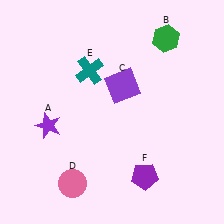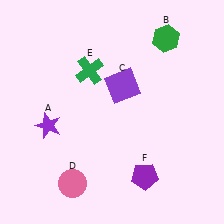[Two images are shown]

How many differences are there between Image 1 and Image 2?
There is 1 difference between the two images.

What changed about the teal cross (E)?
In Image 1, E is teal. In Image 2, it changed to green.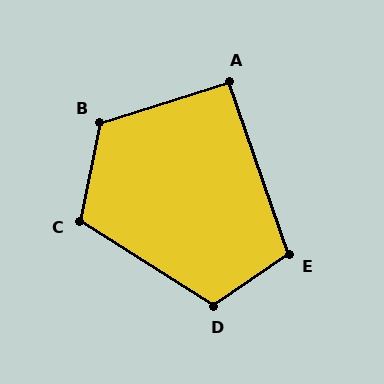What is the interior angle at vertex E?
Approximately 105 degrees (obtuse).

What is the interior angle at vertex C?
Approximately 111 degrees (obtuse).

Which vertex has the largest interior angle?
B, at approximately 118 degrees.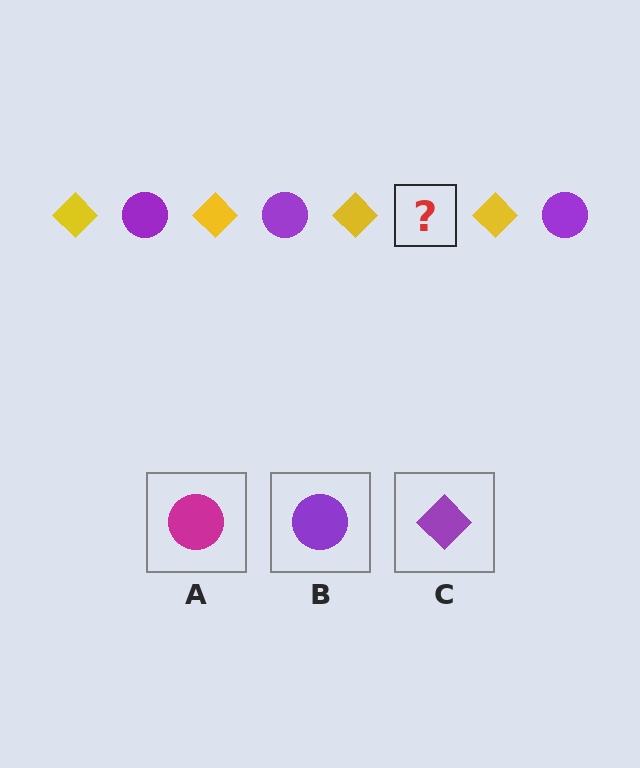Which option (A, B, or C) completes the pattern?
B.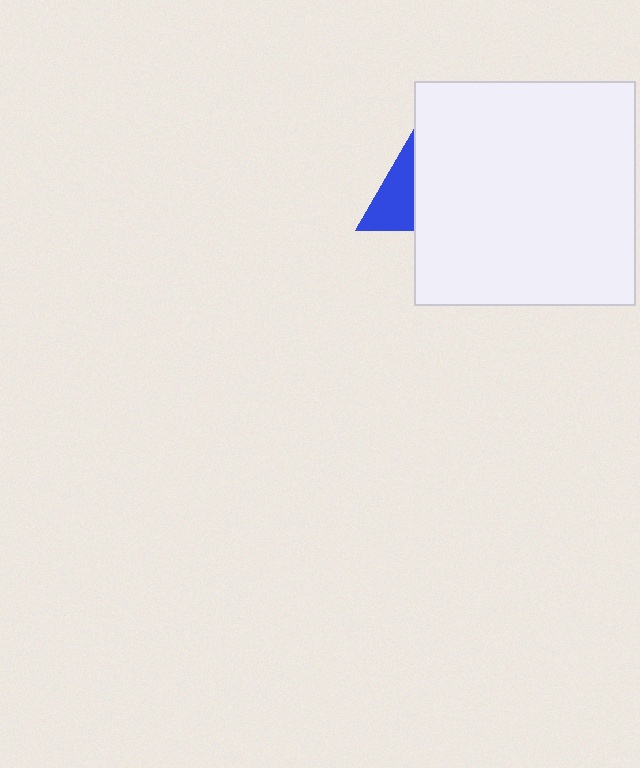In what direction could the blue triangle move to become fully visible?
The blue triangle could move left. That would shift it out from behind the white rectangle entirely.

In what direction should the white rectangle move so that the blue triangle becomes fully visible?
The white rectangle should move right. That is the shortest direction to clear the overlap and leave the blue triangle fully visible.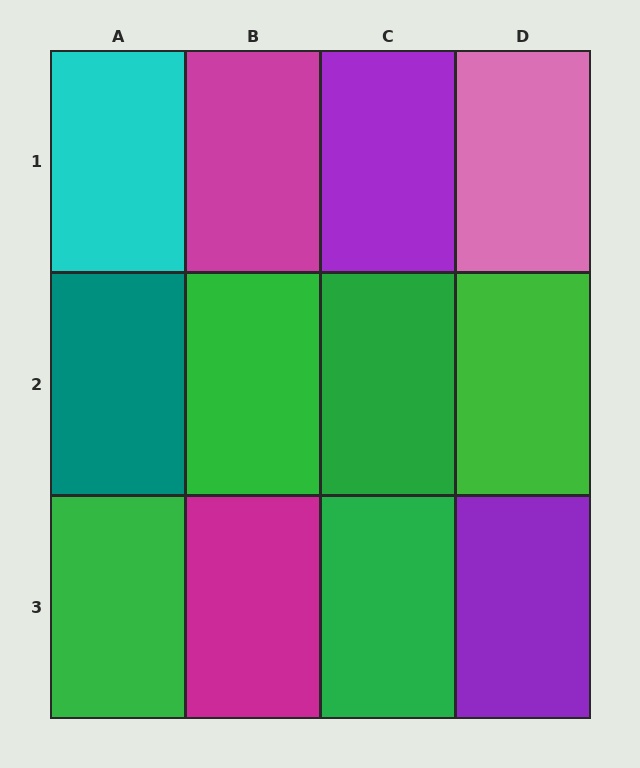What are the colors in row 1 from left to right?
Cyan, magenta, purple, pink.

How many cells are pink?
1 cell is pink.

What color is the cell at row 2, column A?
Teal.